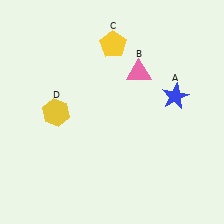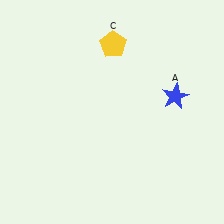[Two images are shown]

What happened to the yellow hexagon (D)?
The yellow hexagon (D) was removed in Image 2. It was in the bottom-left area of Image 1.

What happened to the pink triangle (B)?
The pink triangle (B) was removed in Image 2. It was in the top-right area of Image 1.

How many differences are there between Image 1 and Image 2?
There are 2 differences between the two images.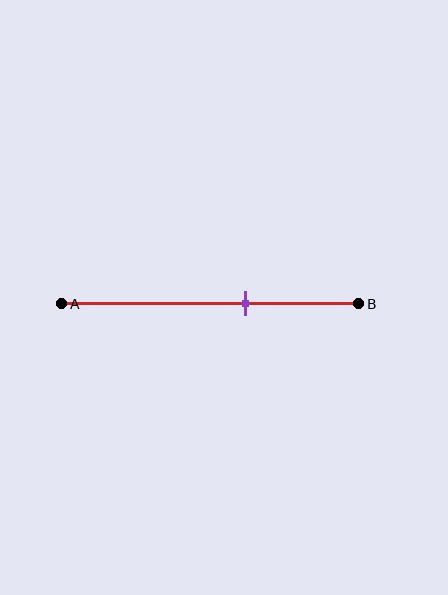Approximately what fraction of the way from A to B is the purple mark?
The purple mark is approximately 60% of the way from A to B.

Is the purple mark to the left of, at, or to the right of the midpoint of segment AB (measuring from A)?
The purple mark is to the right of the midpoint of segment AB.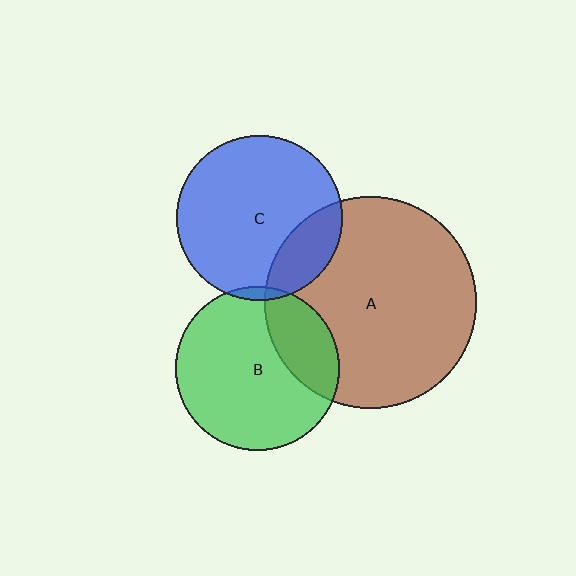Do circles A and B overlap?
Yes.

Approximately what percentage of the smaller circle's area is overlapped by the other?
Approximately 25%.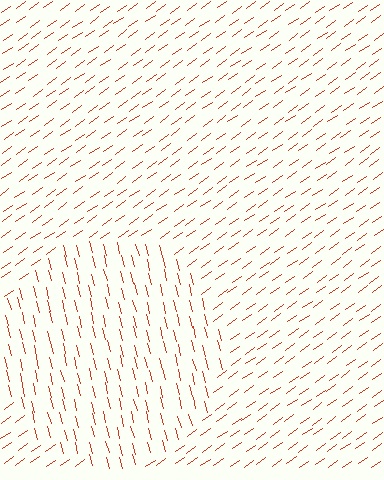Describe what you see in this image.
The image is filled with small red line segments. A circle region in the image has lines oriented differently from the surrounding lines, creating a visible texture boundary.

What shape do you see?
I see a circle.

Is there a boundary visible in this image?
Yes, there is a texture boundary formed by a change in line orientation.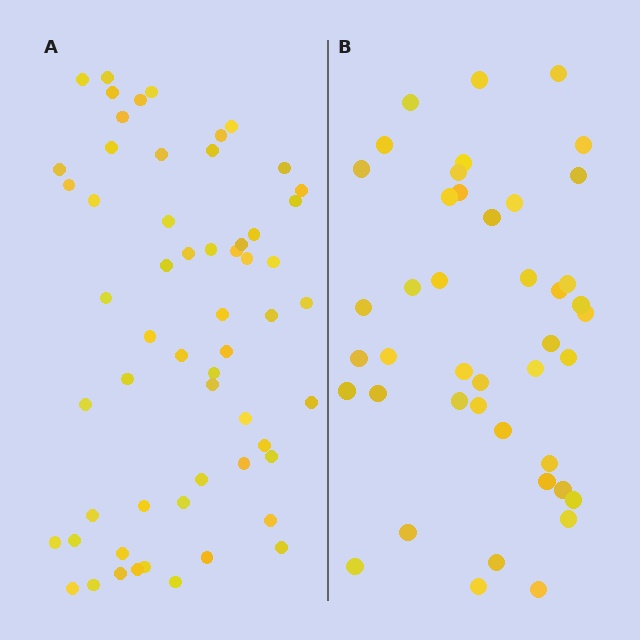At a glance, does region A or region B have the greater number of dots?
Region A (the left region) has more dots.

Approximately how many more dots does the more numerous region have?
Region A has approximately 15 more dots than region B.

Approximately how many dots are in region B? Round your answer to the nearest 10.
About 40 dots. (The exact count is 43, which rounds to 40.)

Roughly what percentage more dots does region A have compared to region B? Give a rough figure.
About 35% more.